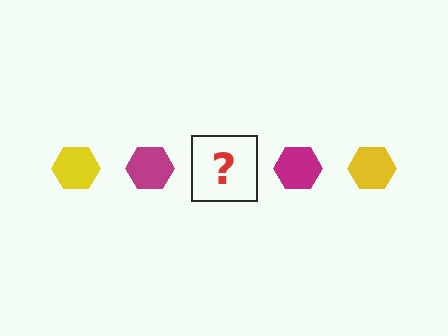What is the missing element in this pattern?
The missing element is a yellow hexagon.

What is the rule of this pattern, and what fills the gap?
The rule is that the pattern cycles through yellow, magenta hexagons. The gap should be filled with a yellow hexagon.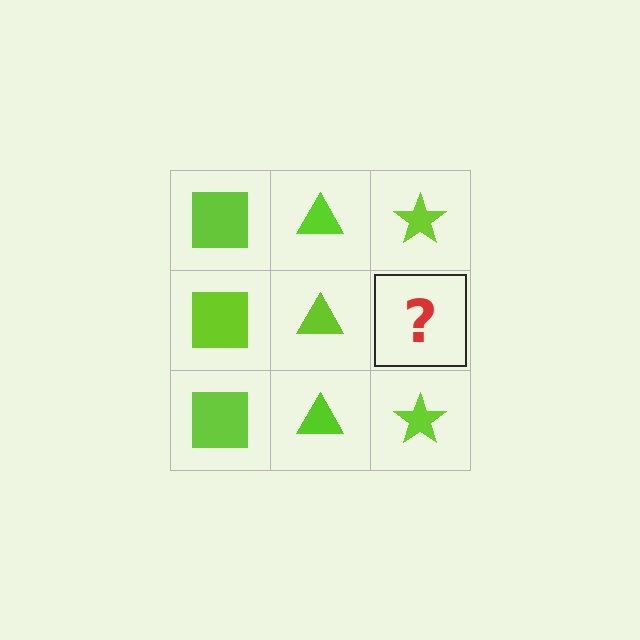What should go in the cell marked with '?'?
The missing cell should contain a lime star.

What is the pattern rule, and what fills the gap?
The rule is that each column has a consistent shape. The gap should be filled with a lime star.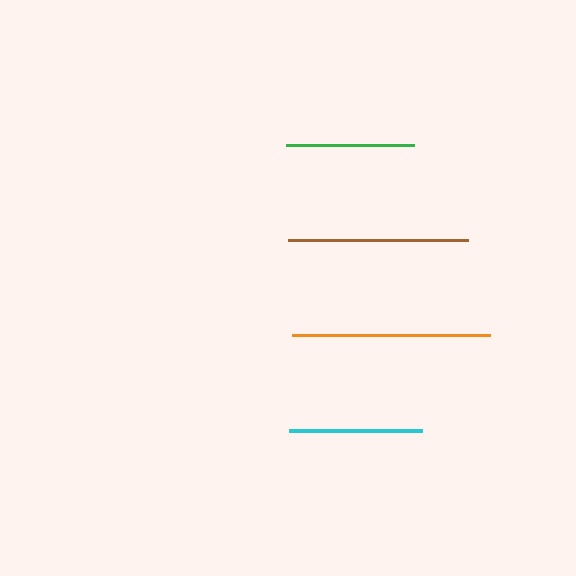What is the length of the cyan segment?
The cyan segment is approximately 133 pixels long.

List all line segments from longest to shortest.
From longest to shortest: orange, brown, cyan, green.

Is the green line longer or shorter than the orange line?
The orange line is longer than the green line.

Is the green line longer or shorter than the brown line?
The brown line is longer than the green line.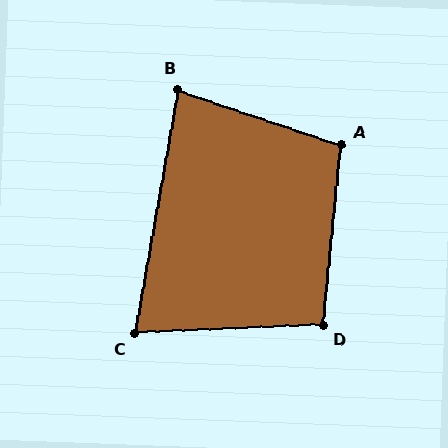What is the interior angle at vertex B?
Approximately 82 degrees (acute).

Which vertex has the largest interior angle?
A, at approximately 103 degrees.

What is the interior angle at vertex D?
Approximately 98 degrees (obtuse).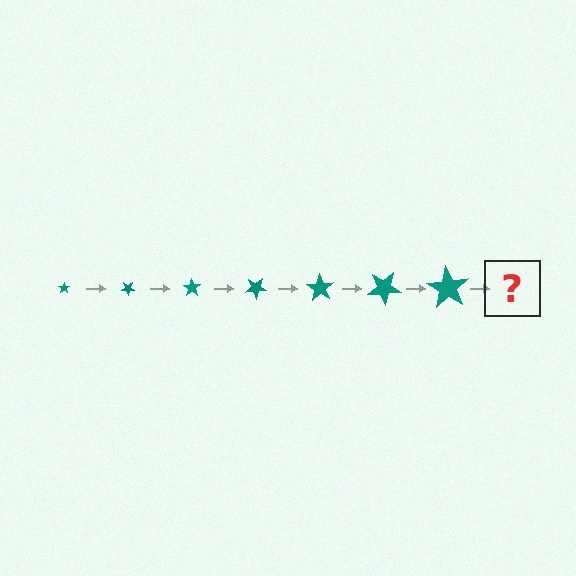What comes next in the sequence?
The next element should be a star, larger than the previous one and rotated 245 degrees from the start.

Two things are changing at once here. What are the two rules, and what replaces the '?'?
The two rules are that the star grows larger each step and it rotates 35 degrees each step. The '?' should be a star, larger than the previous one and rotated 245 degrees from the start.